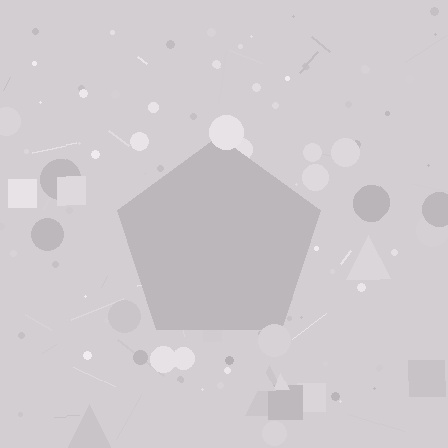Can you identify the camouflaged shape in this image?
The camouflaged shape is a pentagon.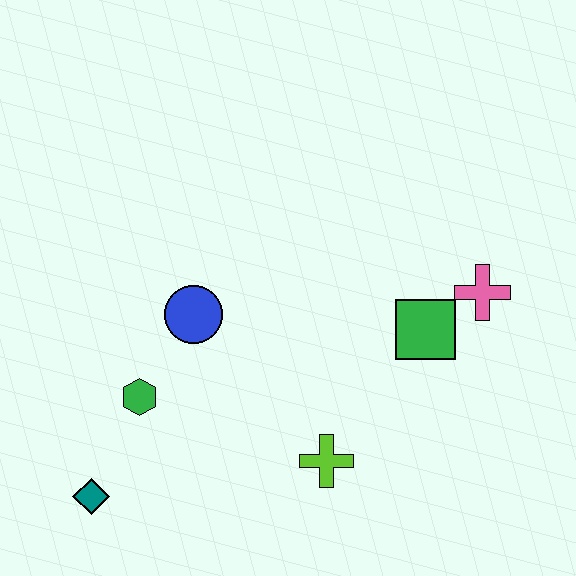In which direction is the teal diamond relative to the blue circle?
The teal diamond is below the blue circle.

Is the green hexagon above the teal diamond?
Yes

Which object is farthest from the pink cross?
The teal diamond is farthest from the pink cross.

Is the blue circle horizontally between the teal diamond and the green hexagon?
No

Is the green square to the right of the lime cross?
Yes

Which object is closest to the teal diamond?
The green hexagon is closest to the teal diamond.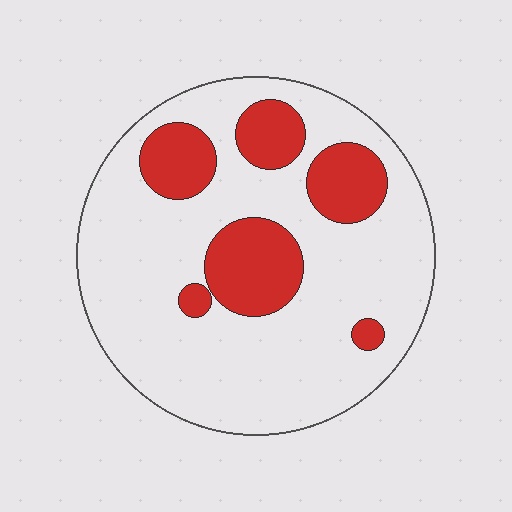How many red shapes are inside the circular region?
6.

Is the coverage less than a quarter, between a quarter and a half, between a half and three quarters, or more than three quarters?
Less than a quarter.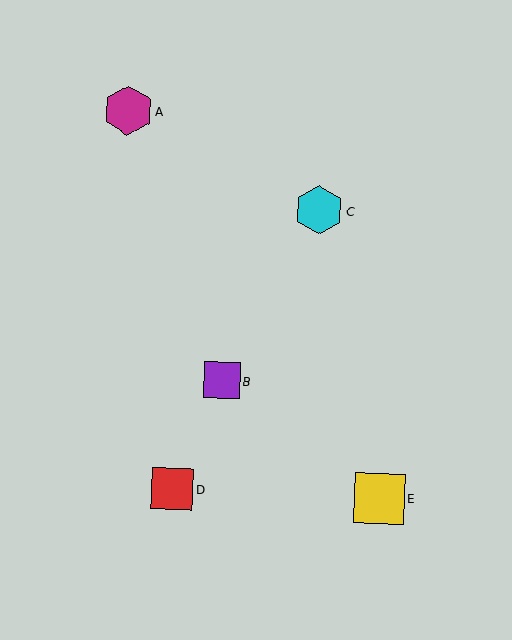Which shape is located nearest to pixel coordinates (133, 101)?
The magenta hexagon (labeled A) at (128, 110) is nearest to that location.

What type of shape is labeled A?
Shape A is a magenta hexagon.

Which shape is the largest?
The yellow square (labeled E) is the largest.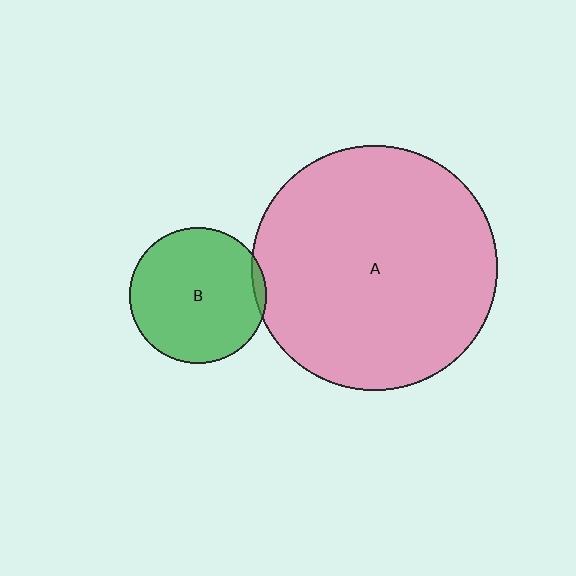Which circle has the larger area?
Circle A (pink).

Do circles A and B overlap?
Yes.